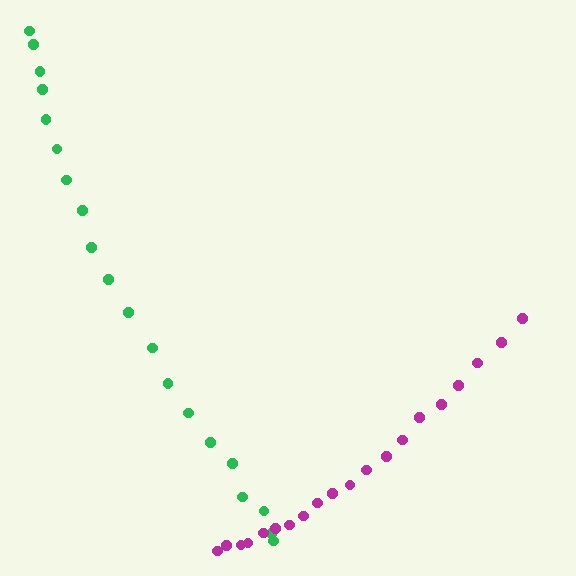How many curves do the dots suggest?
There are 2 distinct paths.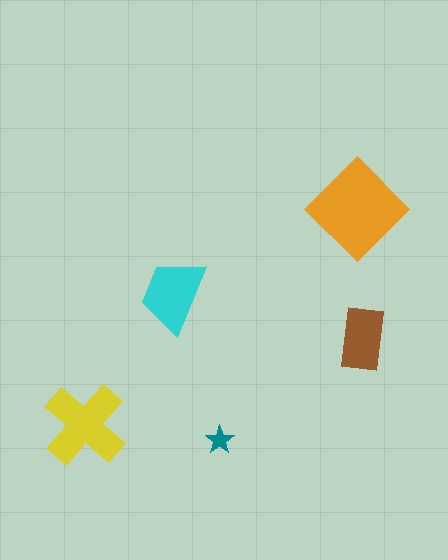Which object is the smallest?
The teal star.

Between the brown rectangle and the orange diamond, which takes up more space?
The orange diamond.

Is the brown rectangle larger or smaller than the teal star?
Larger.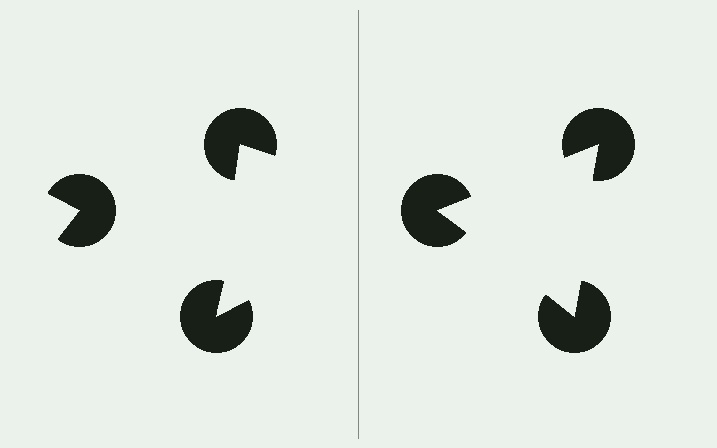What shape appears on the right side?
An illusory triangle.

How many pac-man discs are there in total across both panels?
6 — 3 on each side.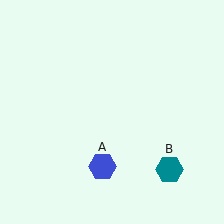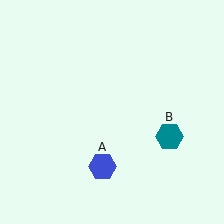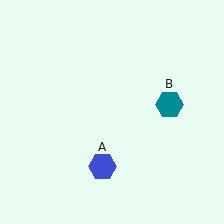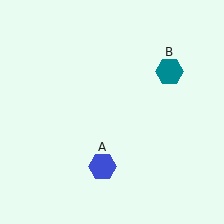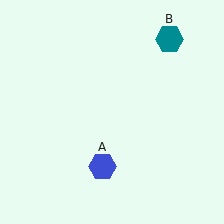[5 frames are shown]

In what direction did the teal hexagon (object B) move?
The teal hexagon (object B) moved up.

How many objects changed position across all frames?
1 object changed position: teal hexagon (object B).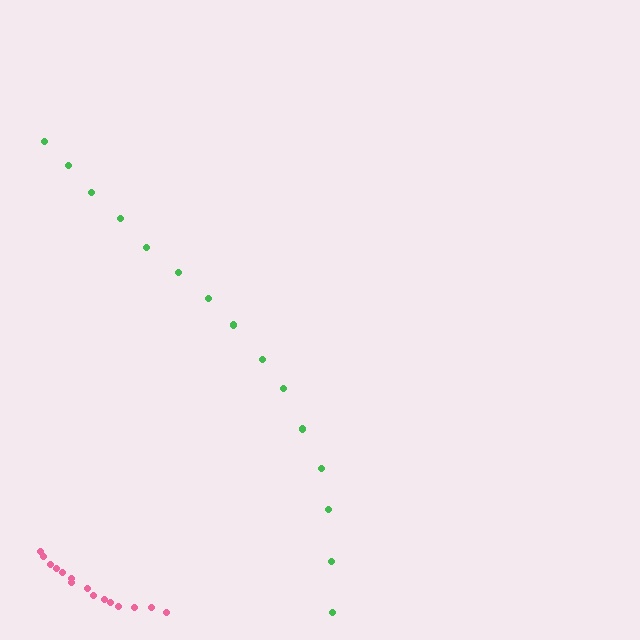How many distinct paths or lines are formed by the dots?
There are 2 distinct paths.